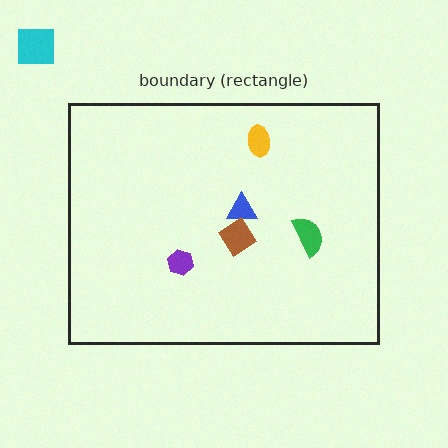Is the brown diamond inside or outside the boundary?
Inside.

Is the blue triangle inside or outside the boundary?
Inside.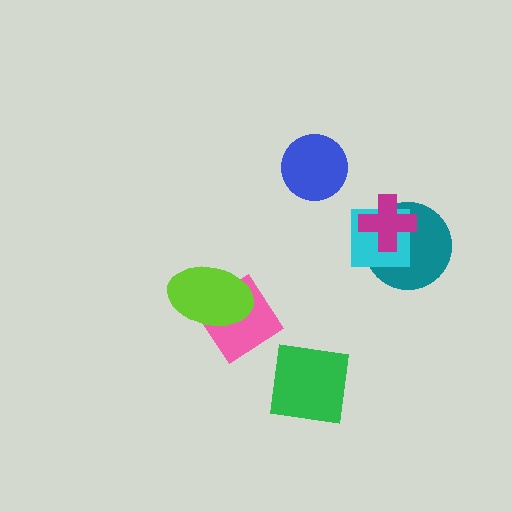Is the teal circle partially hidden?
Yes, it is partially covered by another shape.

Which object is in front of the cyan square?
The magenta cross is in front of the cyan square.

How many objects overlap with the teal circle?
2 objects overlap with the teal circle.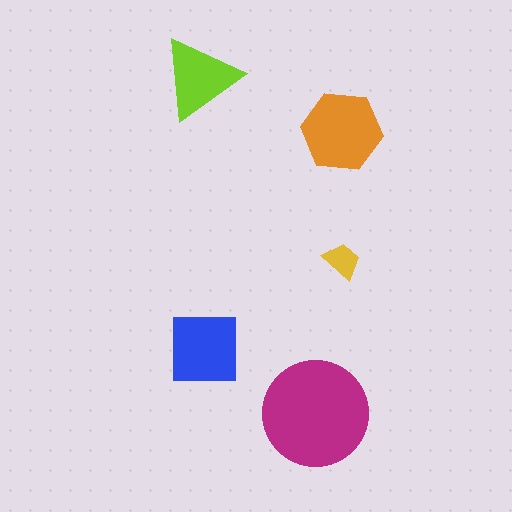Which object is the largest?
The magenta circle.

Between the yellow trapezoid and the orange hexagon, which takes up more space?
The orange hexagon.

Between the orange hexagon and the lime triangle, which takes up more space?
The orange hexagon.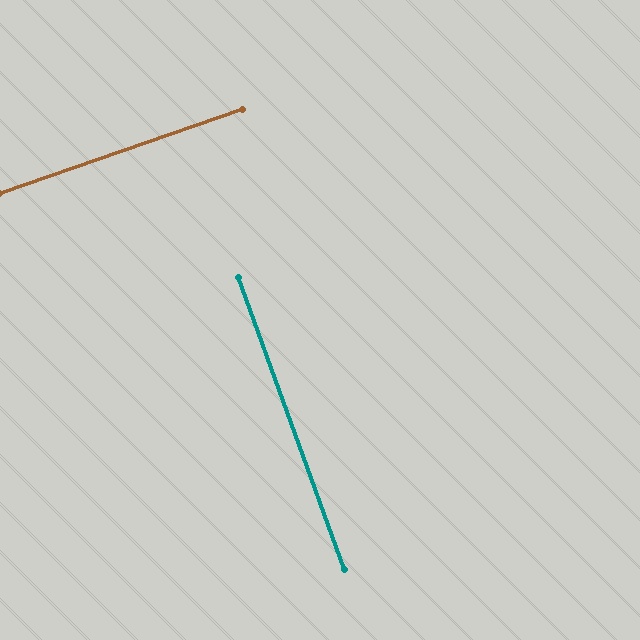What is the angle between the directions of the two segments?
Approximately 89 degrees.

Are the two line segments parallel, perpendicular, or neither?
Perpendicular — they meet at approximately 89°.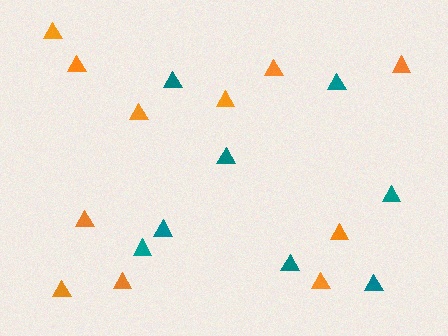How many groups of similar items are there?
There are 2 groups: one group of teal triangles (8) and one group of orange triangles (11).